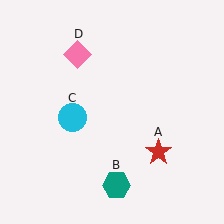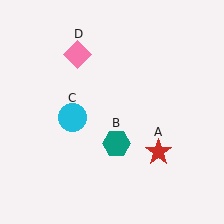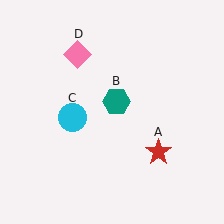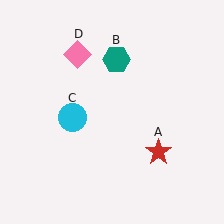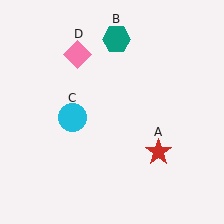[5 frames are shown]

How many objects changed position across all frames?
1 object changed position: teal hexagon (object B).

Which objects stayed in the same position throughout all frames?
Red star (object A) and cyan circle (object C) and pink diamond (object D) remained stationary.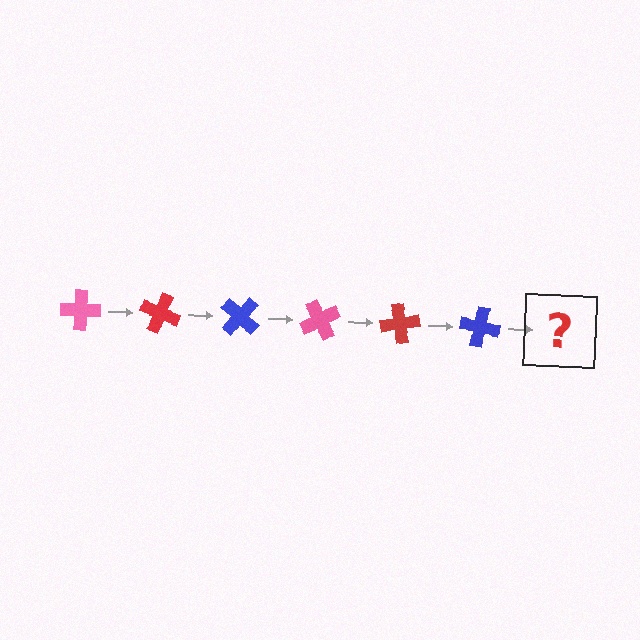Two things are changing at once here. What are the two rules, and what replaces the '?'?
The two rules are that it rotates 20 degrees each step and the color cycles through pink, red, and blue. The '?' should be a pink cross, rotated 120 degrees from the start.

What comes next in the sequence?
The next element should be a pink cross, rotated 120 degrees from the start.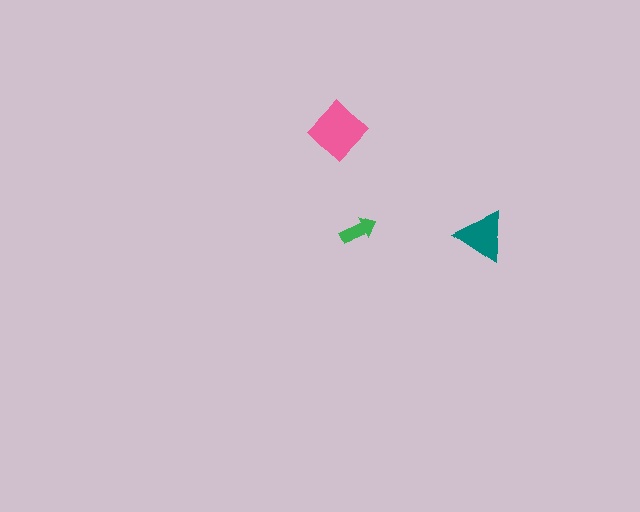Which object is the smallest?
The green arrow.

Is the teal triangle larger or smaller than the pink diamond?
Smaller.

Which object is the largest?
The pink diamond.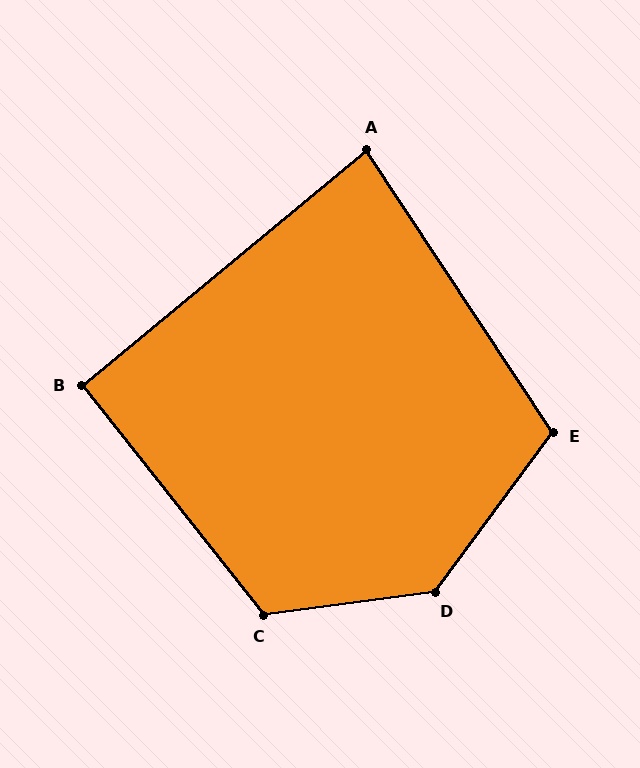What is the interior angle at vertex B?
Approximately 91 degrees (approximately right).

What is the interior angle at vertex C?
Approximately 121 degrees (obtuse).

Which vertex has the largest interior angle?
D, at approximately 134 degrees.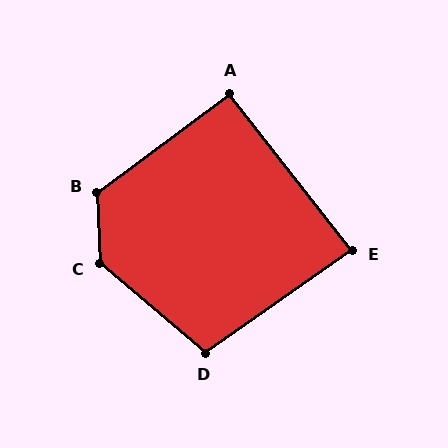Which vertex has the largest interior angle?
C, at approximately 132 degrees.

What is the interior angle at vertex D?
Approximately 104 degrees (obtuse).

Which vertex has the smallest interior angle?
E, at approximately 87 degrees.